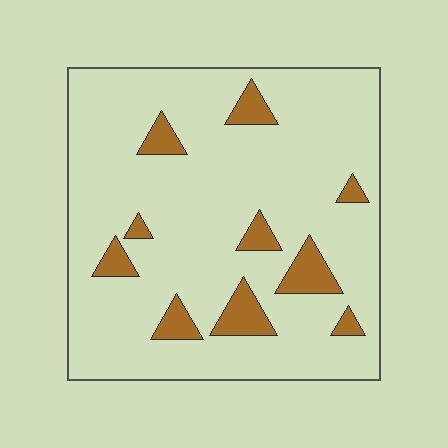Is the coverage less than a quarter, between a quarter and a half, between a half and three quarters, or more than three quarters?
Less than a quarter.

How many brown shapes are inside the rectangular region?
10.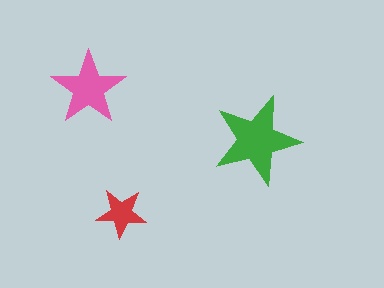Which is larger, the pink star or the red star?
The pink one.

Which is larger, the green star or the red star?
The green one.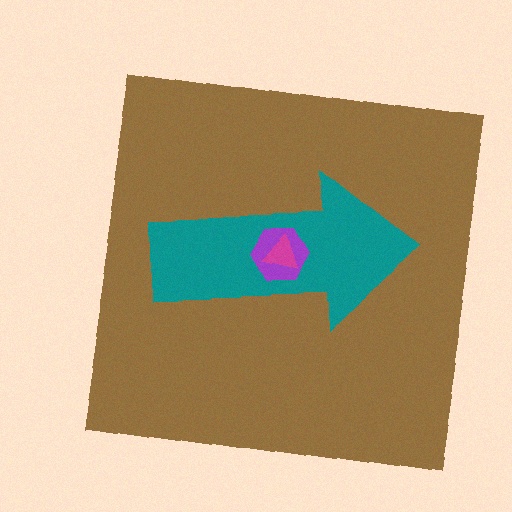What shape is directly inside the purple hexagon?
The magenta triangle.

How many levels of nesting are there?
4.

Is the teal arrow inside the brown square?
Yes.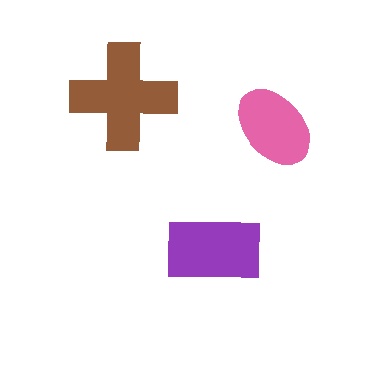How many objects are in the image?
There are 3 objects in the image.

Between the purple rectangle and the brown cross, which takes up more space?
The brown cross.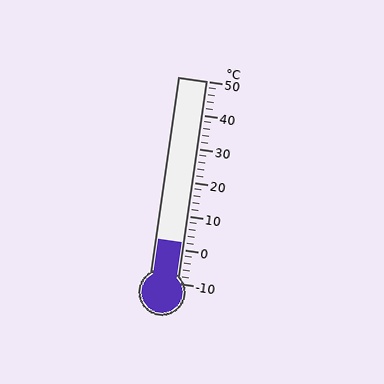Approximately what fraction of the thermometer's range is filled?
The thermometer is filled to approximately 20% of its range.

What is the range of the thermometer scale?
The thermometer scale ranges from -10°C to 50°C.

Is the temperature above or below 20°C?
The temperature is below 20°C.